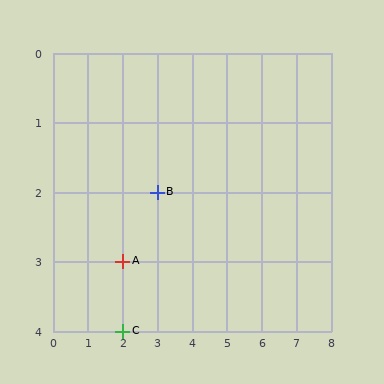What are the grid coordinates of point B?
Point B is at grid coordinates (3, 2).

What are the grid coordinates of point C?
Point C is at grid coordinates (2, 4).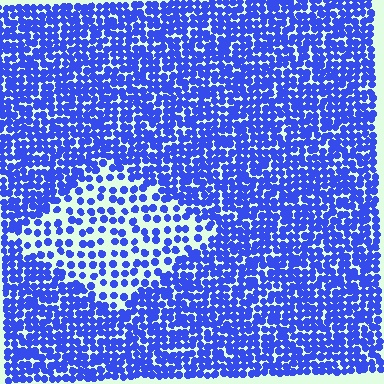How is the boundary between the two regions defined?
The boundary is defined by a change in element density (approximately 2.2x ratio). All elements are the same color, size, and shape.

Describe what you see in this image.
The image contains small blue elements arranged at two different densities. A diamond-shaped region is visible where the elements are less densely packed than the surrounding area.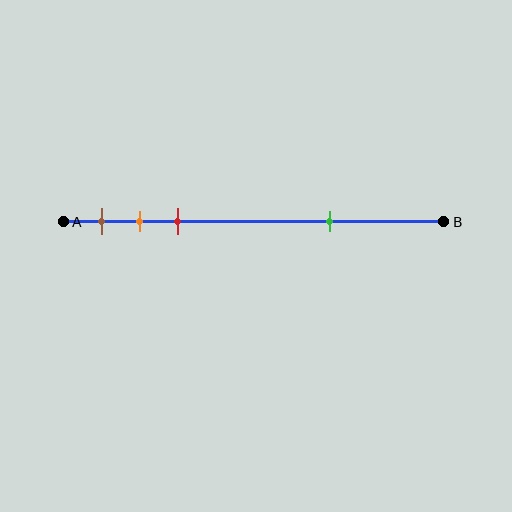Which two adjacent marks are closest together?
The orange and red marks are the closest adjacent pair.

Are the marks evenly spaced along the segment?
No, the marks are not evenly spaced.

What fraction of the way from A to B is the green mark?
The green mark is approximately 70% (0.7) of the way from A to B.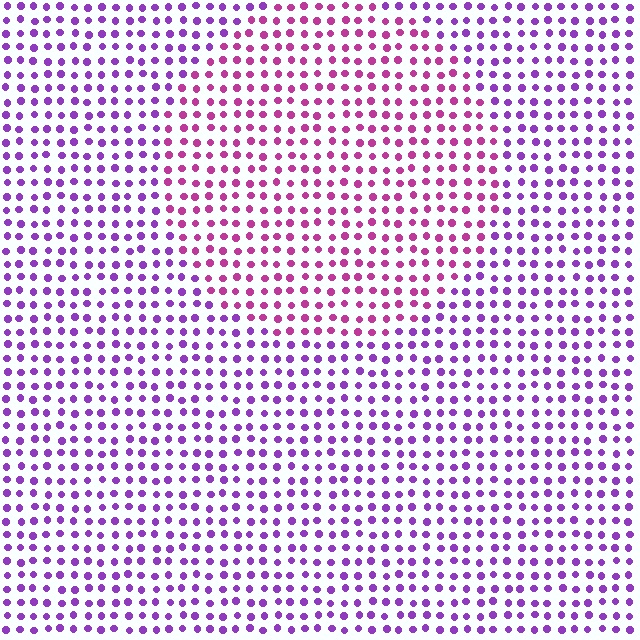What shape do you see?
I see a circle.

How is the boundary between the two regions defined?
The boundary is defined purely by a slight shift in hue (about 37 degrees). Spacing, size, and orientation are identical on both sides.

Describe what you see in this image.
The image is filled with small purple elements in a uniform arrangement. A circle-shaped region is visible where the elements are tinted to a slightly different hue, forming a subtle color boundary.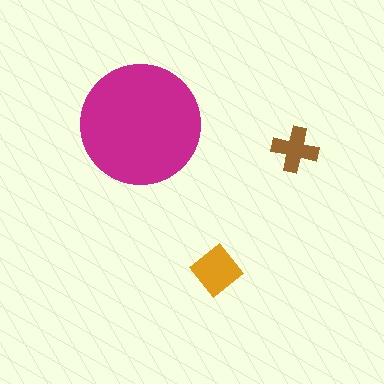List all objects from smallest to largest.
The brown cross, the orange diamond, the magenta circle.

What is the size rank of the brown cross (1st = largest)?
3rd.